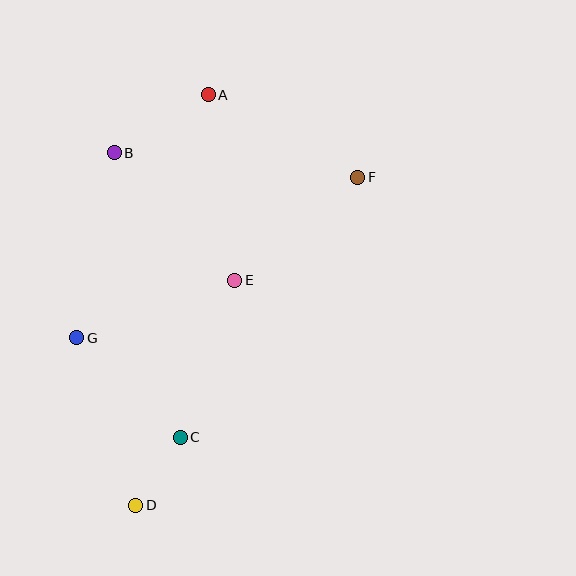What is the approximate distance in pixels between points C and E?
The distance between C and E is approximately 166 pixels.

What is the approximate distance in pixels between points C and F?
The distance between C and F is approximately 315 pixels.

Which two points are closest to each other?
Points C and D are closest to each other.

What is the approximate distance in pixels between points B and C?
The distance between B and C is approximately 292 pixels.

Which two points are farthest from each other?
Points A and D are farthest from each other.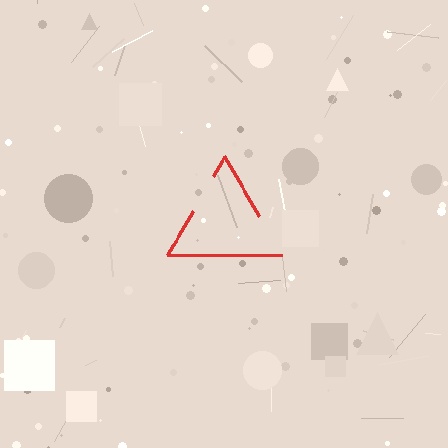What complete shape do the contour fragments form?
The contour fragments form a triangle.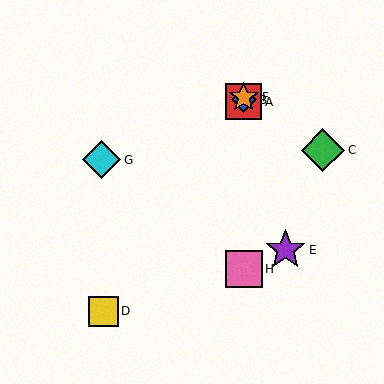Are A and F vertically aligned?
Yes, both are at x≈244.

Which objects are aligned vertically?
Objects A, B, F, H are aligned vertically.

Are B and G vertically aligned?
No, B is at x≈244 and G is at x≈102.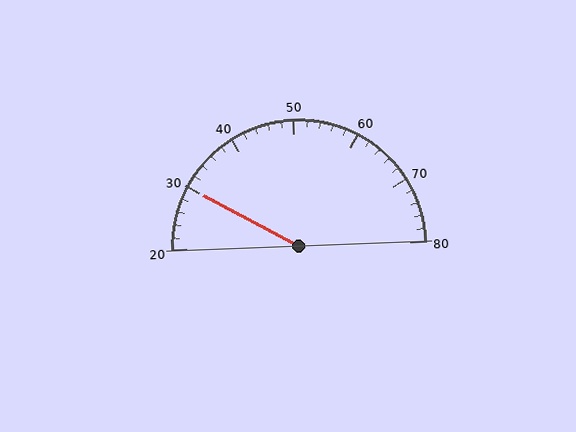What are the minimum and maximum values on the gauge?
The gauge ranges from 20 to 80.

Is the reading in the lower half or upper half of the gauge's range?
The reading is in the lower half of the range (20 to 80).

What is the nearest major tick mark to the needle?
The nearest major tick mark is 30.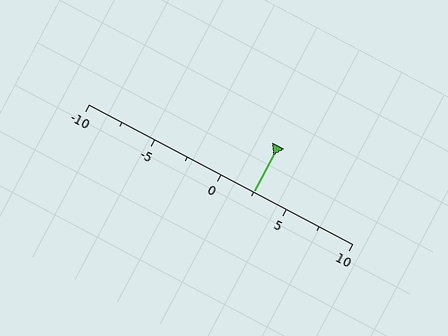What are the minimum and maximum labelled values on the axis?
The axis runs from -10 to 10.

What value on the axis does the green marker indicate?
The marker indicates approximately 2.5.